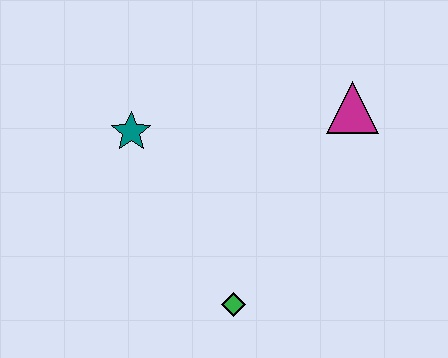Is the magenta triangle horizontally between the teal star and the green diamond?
No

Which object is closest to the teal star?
The green diamond is closest to the teal star.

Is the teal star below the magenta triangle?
Yes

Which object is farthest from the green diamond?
The magenta triangle is farthest from the green diamond.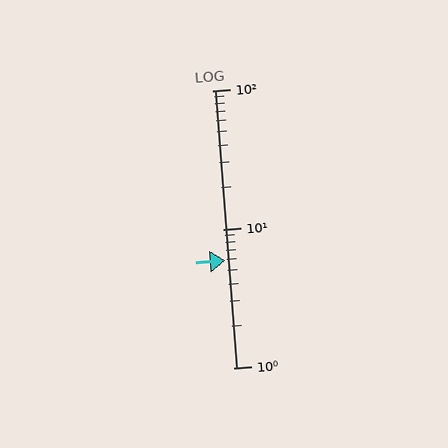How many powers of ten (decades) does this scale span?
The scale spans 2 decades, from 1 to 100.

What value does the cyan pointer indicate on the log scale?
The pointer indicates approximately 5.9.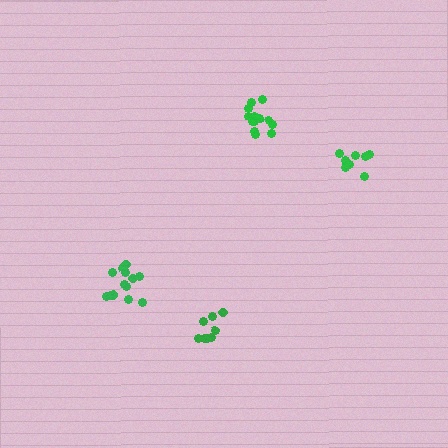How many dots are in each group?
Group 1: 8 dots, Group 2: 8 dots, Group 3: 13 dots, Group 4: 13 dots (42 total).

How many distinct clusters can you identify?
There are 4 distinct clusters.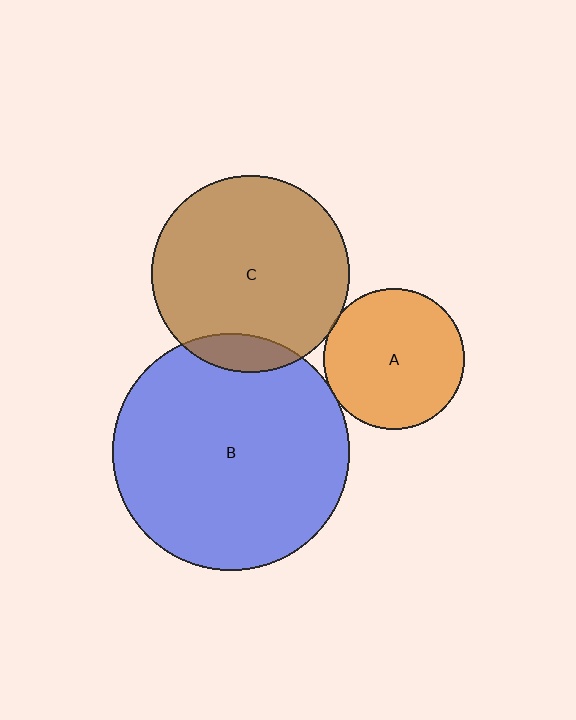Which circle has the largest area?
Circle B (blue).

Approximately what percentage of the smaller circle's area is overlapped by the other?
Approximately 5%.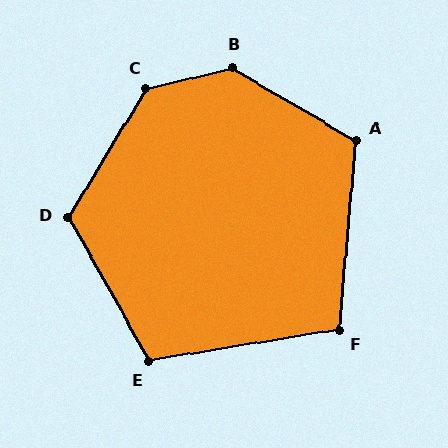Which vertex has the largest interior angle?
B, at approximately 136 degrees.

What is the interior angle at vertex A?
Approximately 115 degrees (obtuse).